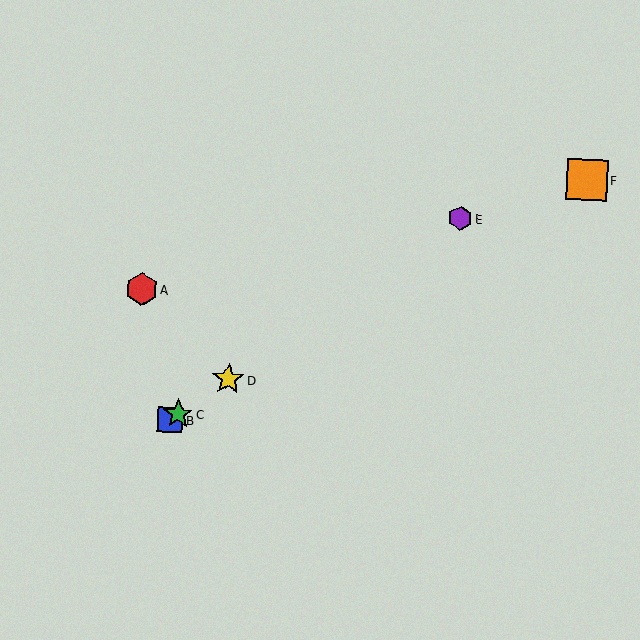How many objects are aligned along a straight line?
4 objects (B, C, D, E) are aligned along a straight line.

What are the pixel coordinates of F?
Object F is at (587, 180).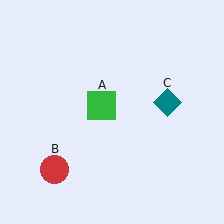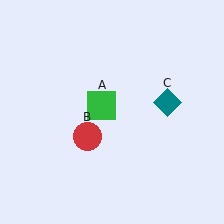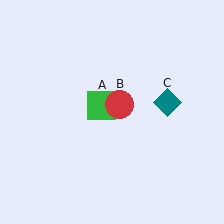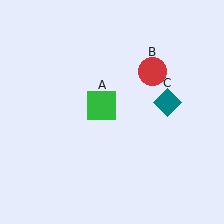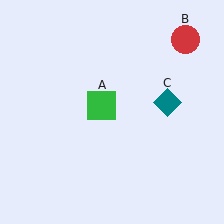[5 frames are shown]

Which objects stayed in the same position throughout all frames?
Green square (object A) and teal diamond (object C) remained stationary.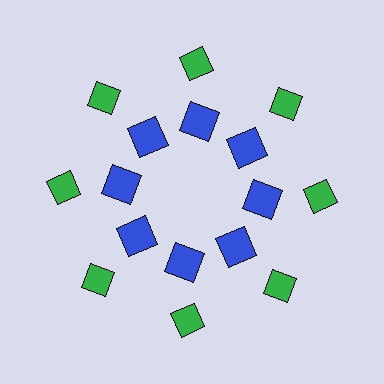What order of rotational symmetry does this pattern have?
This pattern has 8-fold rotational symmetry.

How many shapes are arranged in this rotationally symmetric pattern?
There are 16 shapes, arranged in 8 groups of 2.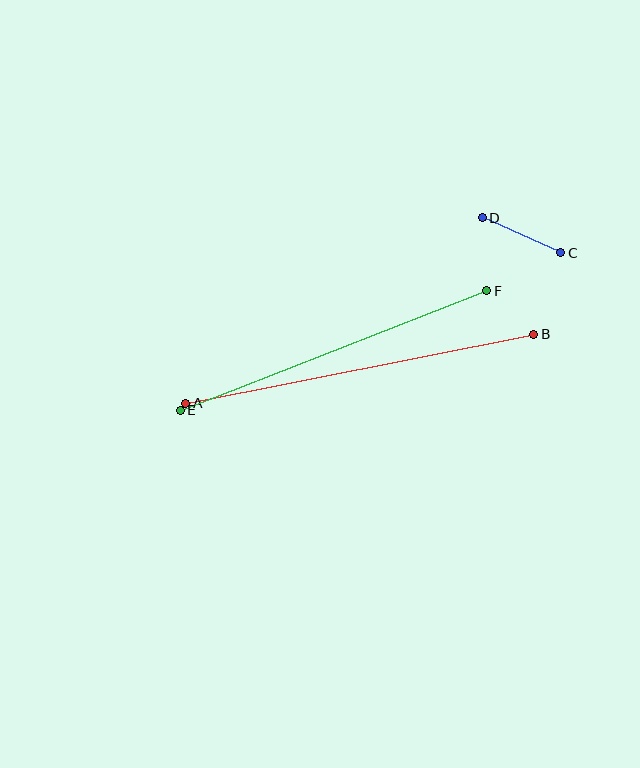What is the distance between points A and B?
The distance is approximately 355 pixels.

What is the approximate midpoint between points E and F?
The midpoint is at approximately (334, 350) pixels.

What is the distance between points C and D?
The distance is approximately 86 pixels.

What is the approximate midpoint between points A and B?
The midpoint is at approximately (360, 369) pixels.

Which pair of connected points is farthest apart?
Points A and B are farthest apart.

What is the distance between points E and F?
The distance is approximately 329 pixels.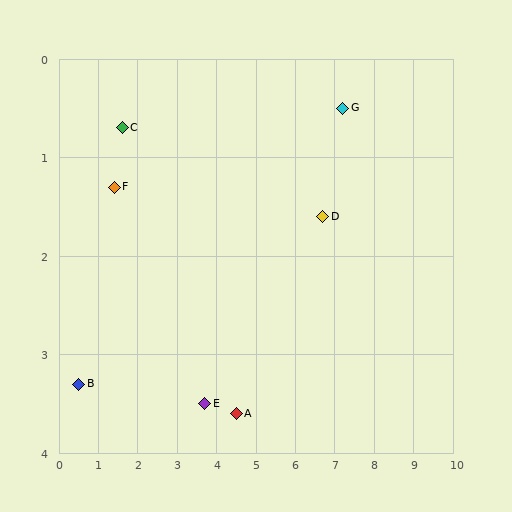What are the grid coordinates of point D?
Point D is at approximately (6.7, 1.6).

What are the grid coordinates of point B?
Point B is at approximately (0.5, 3.3).